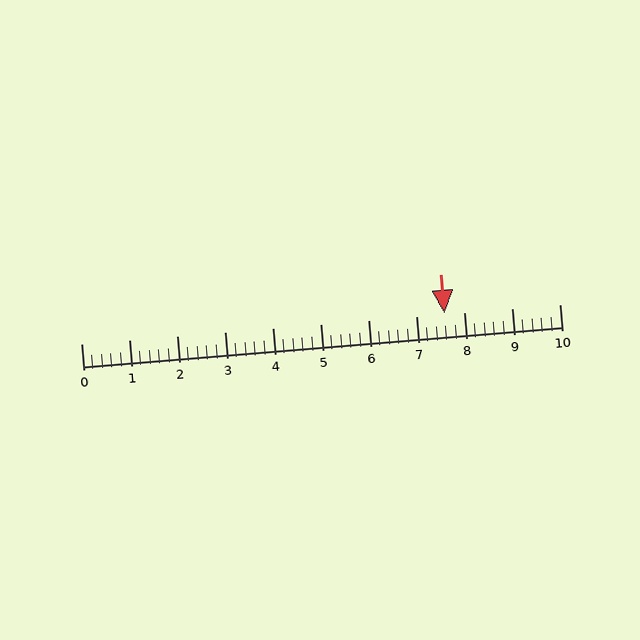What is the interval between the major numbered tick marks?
The major tick marks are spaced 1 units apart.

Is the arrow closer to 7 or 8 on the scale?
The arrow is closer to 8.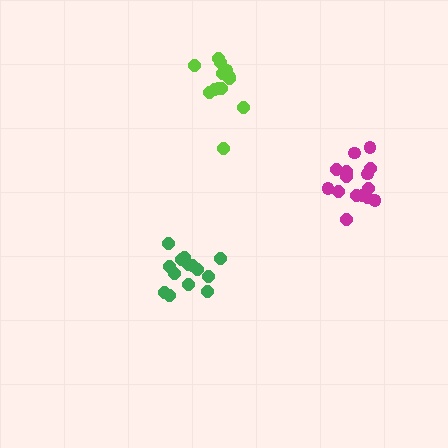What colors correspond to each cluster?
The clusters are colored: magenta, green, lime.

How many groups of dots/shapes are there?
There are 3 groups.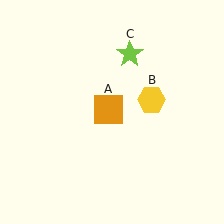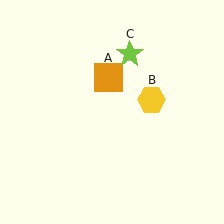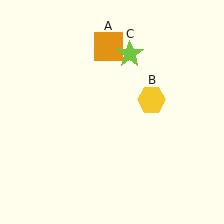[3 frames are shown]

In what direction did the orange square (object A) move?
The orange square (object A) moved up.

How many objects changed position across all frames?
1 object changed position: orange square (object A).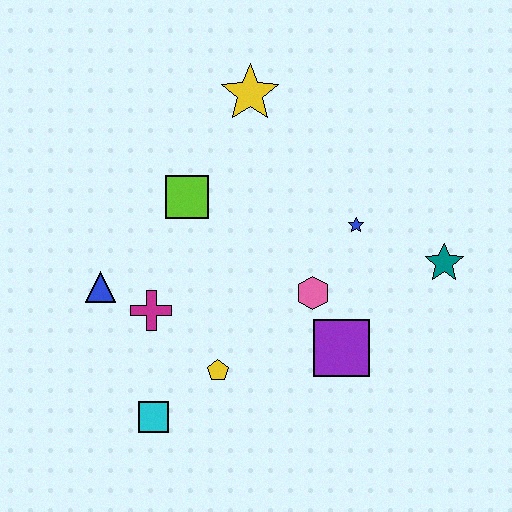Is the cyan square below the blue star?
Yes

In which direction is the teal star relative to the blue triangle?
The teal star is to the right of the blue triangle.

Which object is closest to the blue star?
The pink hexagon is closest to the blue star.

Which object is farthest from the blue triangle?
The teal star is farthest from the blue triangle.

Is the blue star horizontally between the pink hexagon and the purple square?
No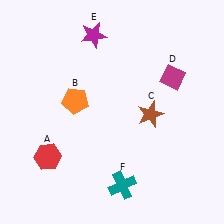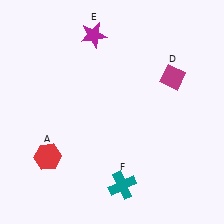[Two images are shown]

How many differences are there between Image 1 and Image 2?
There are 2 differences between the two images.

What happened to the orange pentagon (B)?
The orange pentagon (B) was removed in Image 2. It was in the top-left area of Image 1.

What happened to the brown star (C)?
The brown star (C) was removed in Image 2. It was in the bottom-right area of Image 1.